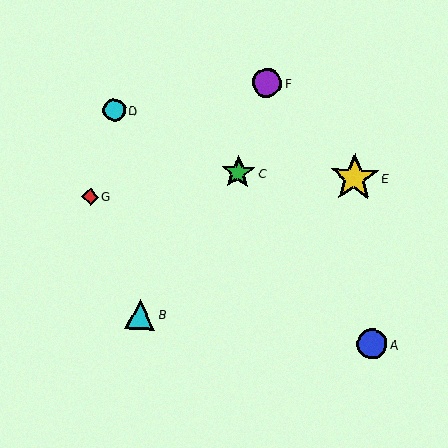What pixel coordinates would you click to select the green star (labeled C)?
Click at (238, 173) to select the green star C.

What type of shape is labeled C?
Shape C is a green star.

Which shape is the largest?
The yellow star (labeled E) is the largest.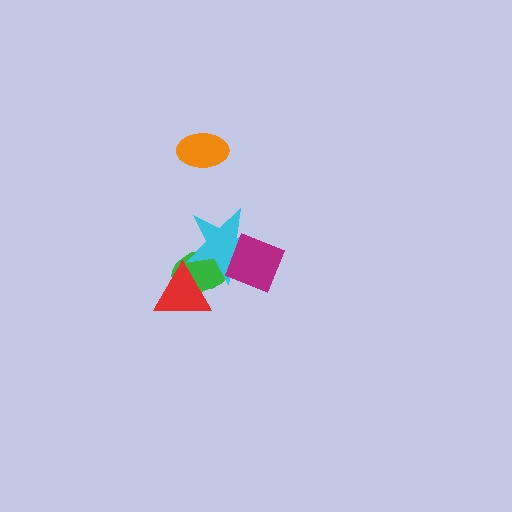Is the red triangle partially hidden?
No, no other shape covers it.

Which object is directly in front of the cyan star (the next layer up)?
The magenta diamond is directly in front of the cyan star.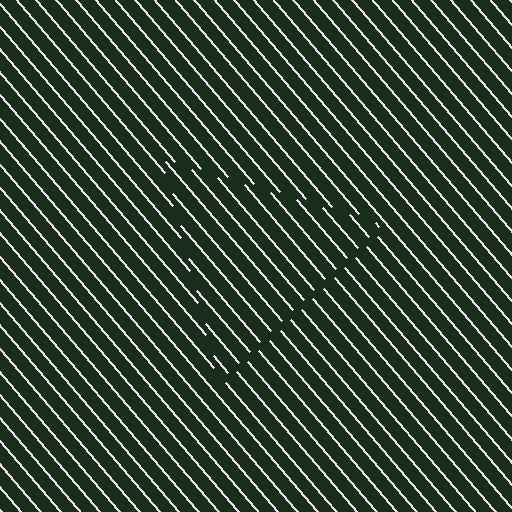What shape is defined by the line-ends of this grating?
An illusory triangle. The interior of the shape contains the same grating, shifted by half a period — the contour is defined by the phase discontinuity where line-ends from the inner and outer gratings abut.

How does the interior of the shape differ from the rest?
The interior of the shape contains the same grating, shifted by half a period — the contour is defined by the phase discontinuity where line-ends from the inner and outer gratings abut.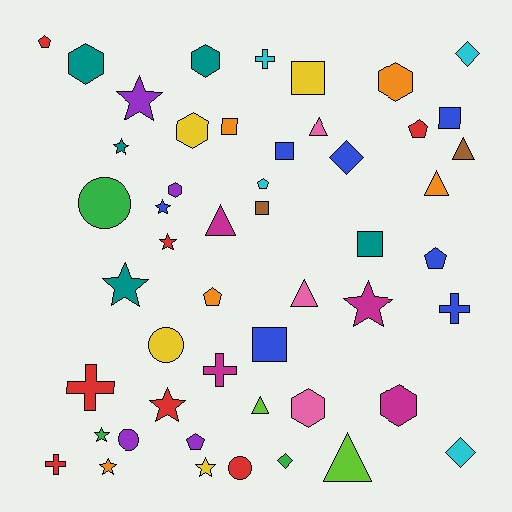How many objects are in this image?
There are 50 objects.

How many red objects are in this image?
There are 7 red objects.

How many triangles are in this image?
There are 7 triangles.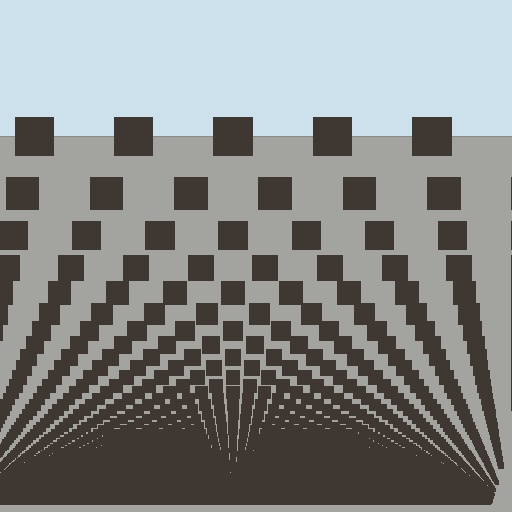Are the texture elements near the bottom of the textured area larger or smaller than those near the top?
Smaller. The gradient is inverted — elements near the bottom are smaller and denser.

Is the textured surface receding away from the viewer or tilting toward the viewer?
The surface appears to tilt toward the viewer. Texture elements get larger and sparser toward the top.